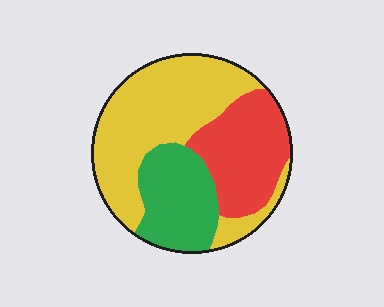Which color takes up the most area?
Yellow, at roughly 50%.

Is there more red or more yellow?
Yellow.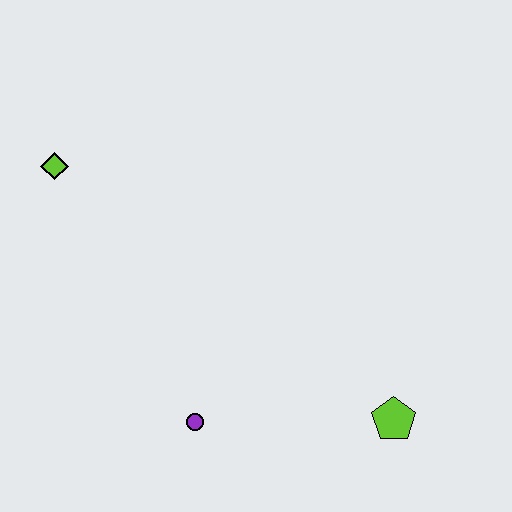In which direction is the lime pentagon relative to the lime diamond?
The lime pentagon is to the right of the lime diamond.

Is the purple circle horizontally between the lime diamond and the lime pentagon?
Yes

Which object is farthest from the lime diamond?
The lime pentagon is farthest from the lime diamond.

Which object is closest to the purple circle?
The lime pentagon is closest to the purple circle.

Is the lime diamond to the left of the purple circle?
Yes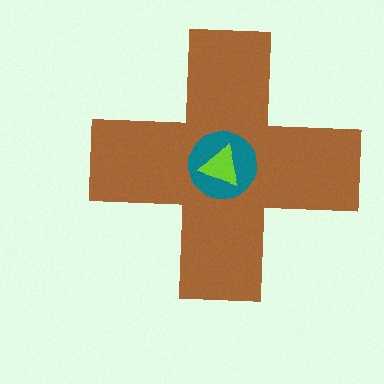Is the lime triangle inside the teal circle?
Yes.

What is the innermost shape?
The lime triangle.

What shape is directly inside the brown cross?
The teal circle.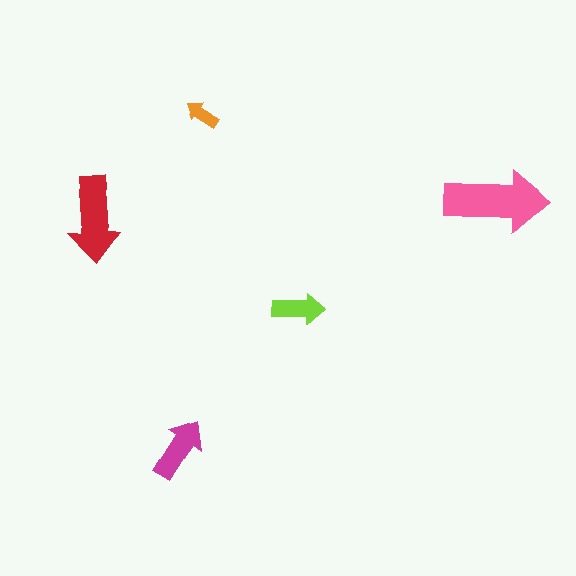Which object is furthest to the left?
The red arrow is leftmost.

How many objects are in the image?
There are 5 objects in the image.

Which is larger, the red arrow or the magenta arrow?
The red one.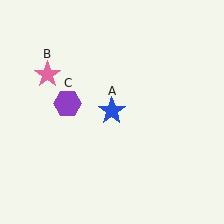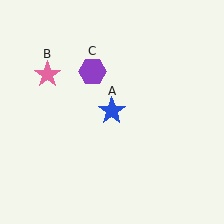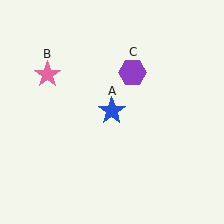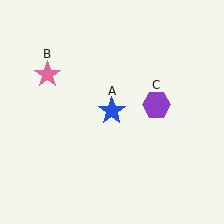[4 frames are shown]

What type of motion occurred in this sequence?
The purple hexagon (object C) rotated clockwise around the center of the scene.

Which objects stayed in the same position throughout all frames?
Blue star (object A) and pink star (object B) remained stationary.